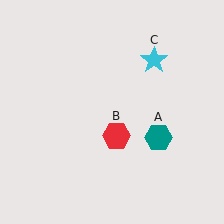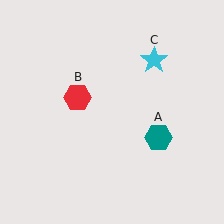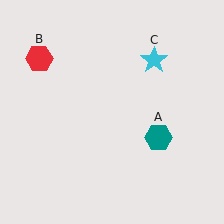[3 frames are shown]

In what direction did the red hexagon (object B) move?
The red hexagon (object B) moved up and to the left.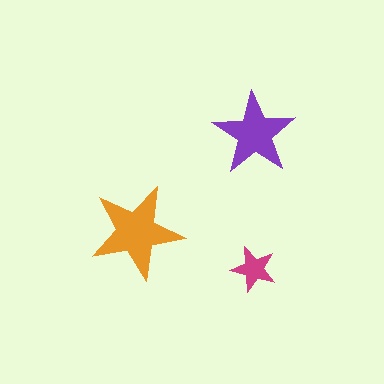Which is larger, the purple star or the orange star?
The orange one.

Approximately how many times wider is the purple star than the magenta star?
About 2 times wider.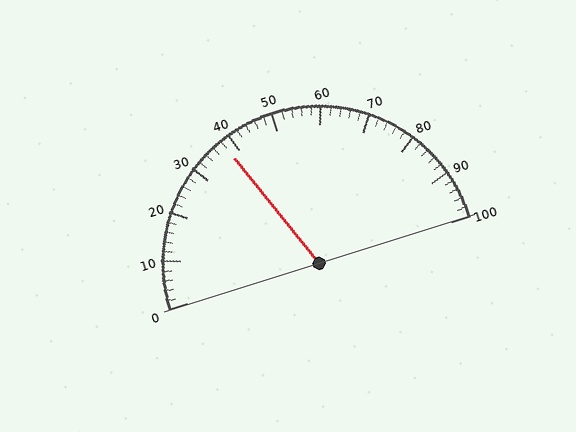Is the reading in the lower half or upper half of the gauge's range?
The reading is in the lower half of the range (0 to 100).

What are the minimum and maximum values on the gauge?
The gauge ranges from 0 to 100.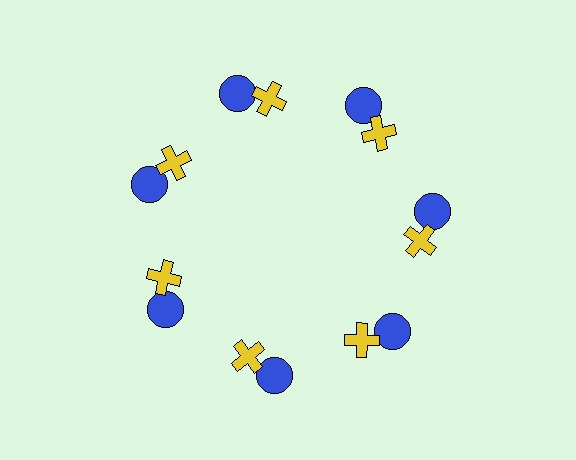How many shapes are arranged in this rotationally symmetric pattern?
There are 14 shapes, arranged in 7 groups of 2.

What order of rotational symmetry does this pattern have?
This pattern has 7-fold rotational symmetry.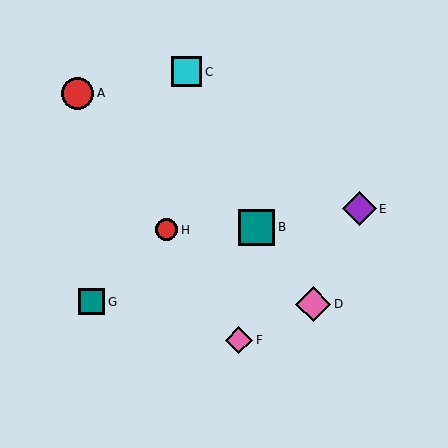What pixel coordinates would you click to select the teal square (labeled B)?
Click at (257, 227) to select the teal square B.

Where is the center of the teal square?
The center of the teal square is at (257, 227).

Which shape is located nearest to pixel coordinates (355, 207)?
The purple diamond (labeled E) at (359, 209) is nearest to that location.